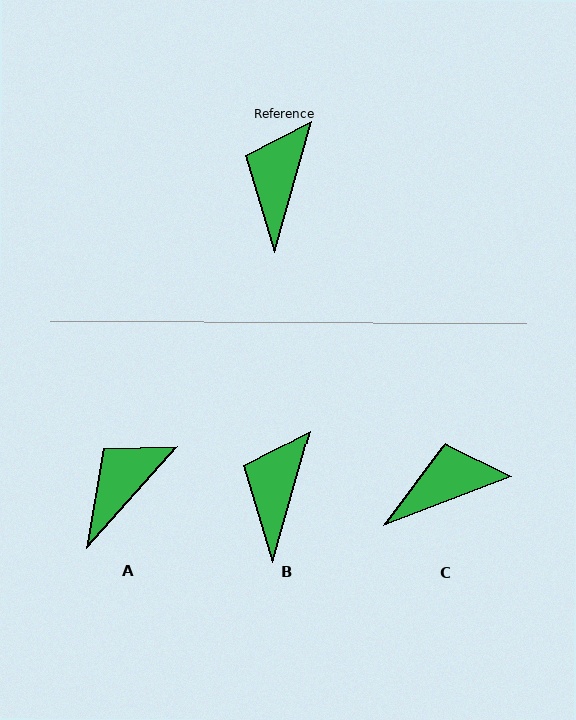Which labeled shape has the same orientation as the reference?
B.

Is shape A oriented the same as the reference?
No, it is off by about 26 degrees.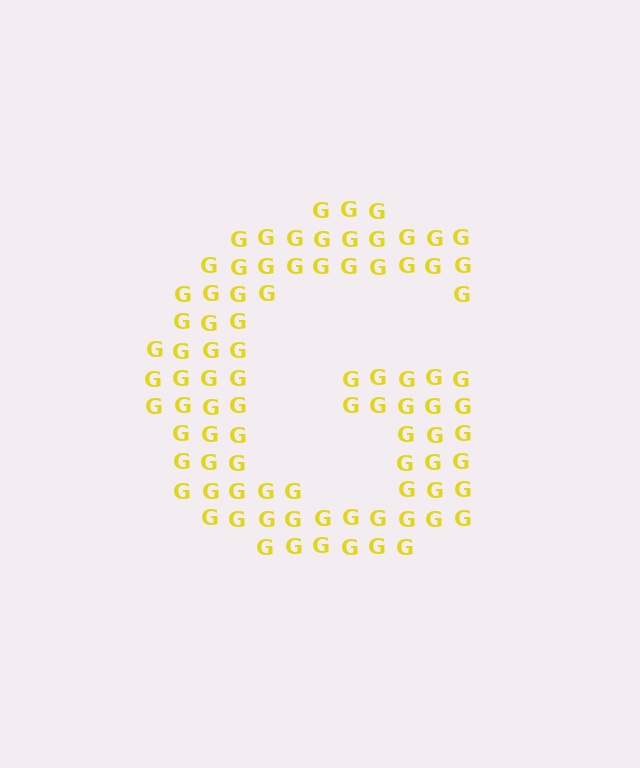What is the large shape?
The large shape is the letter G.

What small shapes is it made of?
It is made of small letter G's.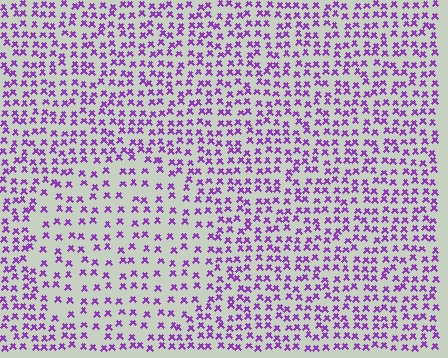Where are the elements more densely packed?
The elements are more densely packed outside the circle boundary.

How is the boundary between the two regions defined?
The boundary is defined by a change in element density (approximately 1.7x ratio). All elements are the same color, size, and shape.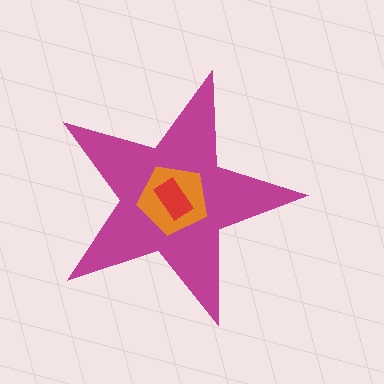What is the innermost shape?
The red rectangle.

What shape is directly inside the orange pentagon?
The red rectangle.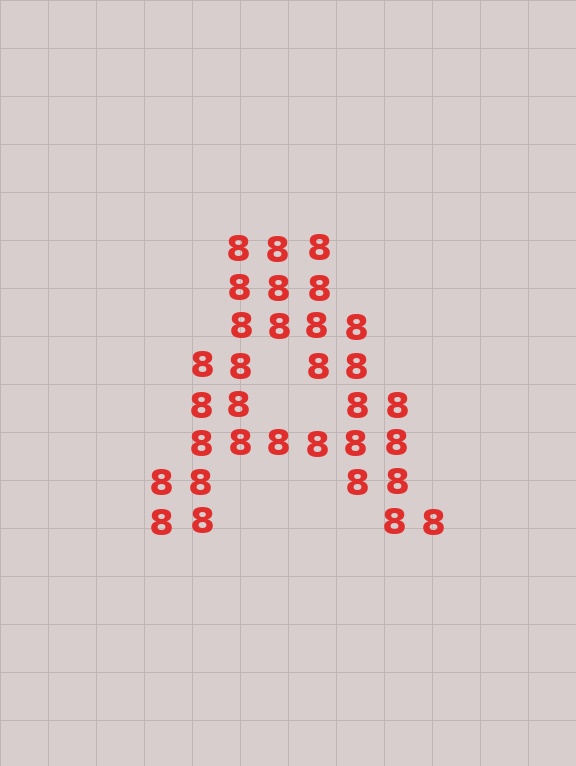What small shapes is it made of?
It is made of small digit 8's.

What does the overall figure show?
The overall figure shows the letter A.